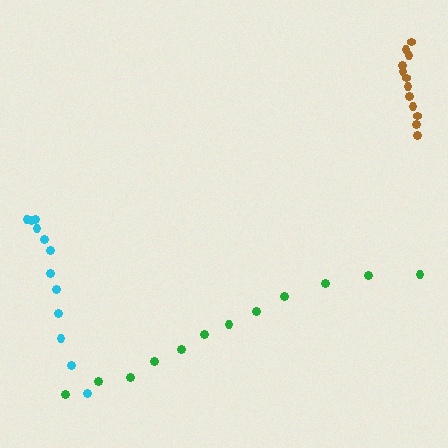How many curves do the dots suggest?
There are 3 distinct paths.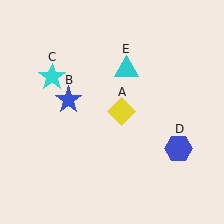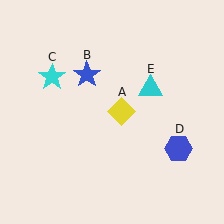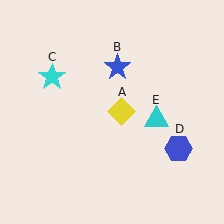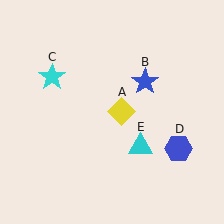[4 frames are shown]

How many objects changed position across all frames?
2 objects changed position: blue star (object B), cyan triangle (object E).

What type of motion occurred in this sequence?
The blue star (object B), cyan triangle (object E) rotated clockwise around the center of the scene.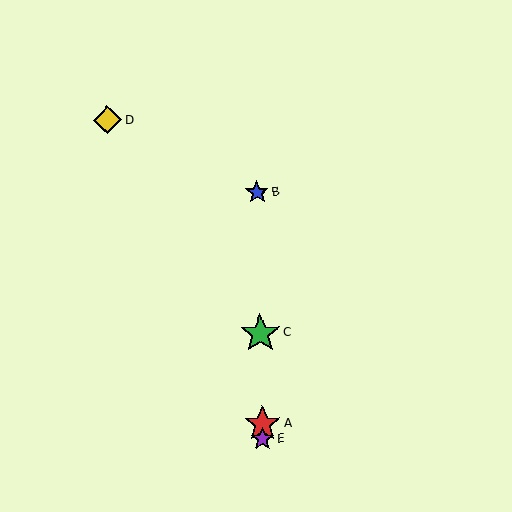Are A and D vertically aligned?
No, A is at x≈262 and D is at x≈107.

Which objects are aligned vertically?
Objects A, B, C, E are aligned vertically.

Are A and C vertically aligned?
Yes, both are at x≈262.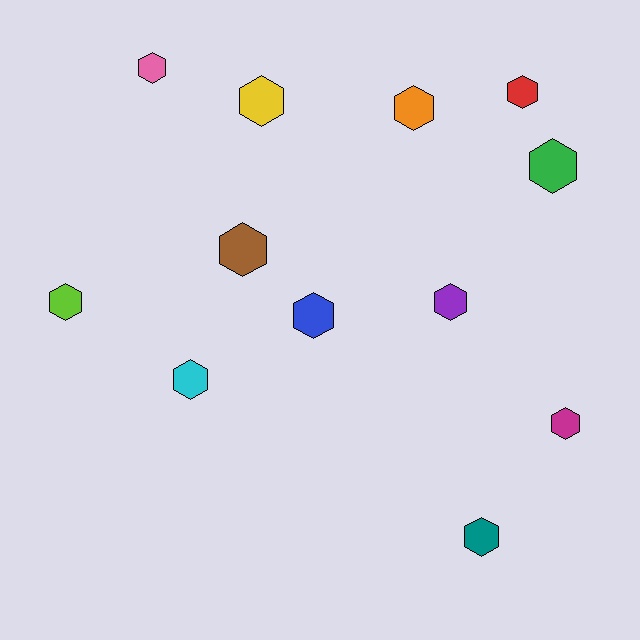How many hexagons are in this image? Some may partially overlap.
There are 12 hexagons.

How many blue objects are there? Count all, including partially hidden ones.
There is 1 blue object.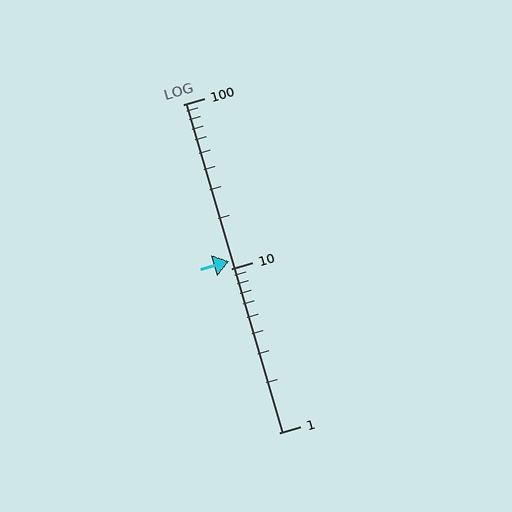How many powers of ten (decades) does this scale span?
The scale spans 2 decades, from 1 to 100.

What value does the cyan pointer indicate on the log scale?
The pointer indicates approximately 11.